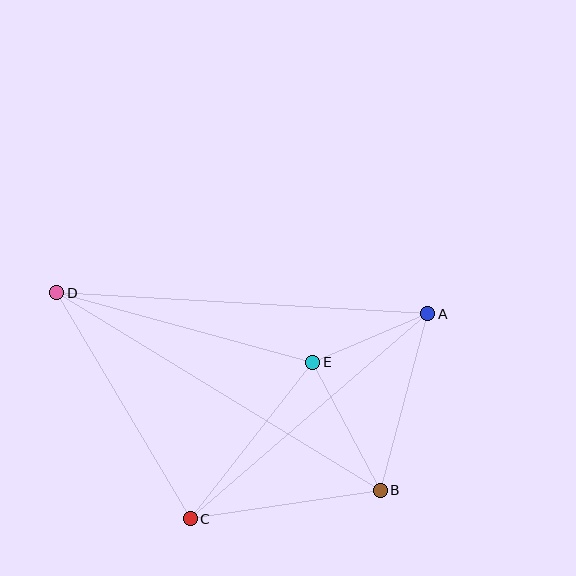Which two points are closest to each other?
Points A and E are closest to each other.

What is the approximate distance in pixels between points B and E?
The distance between B and E is approximately 145 pixels.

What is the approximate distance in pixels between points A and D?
The distance between A and D is approximately 371 pixels.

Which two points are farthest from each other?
Points B and D are farthest from each other.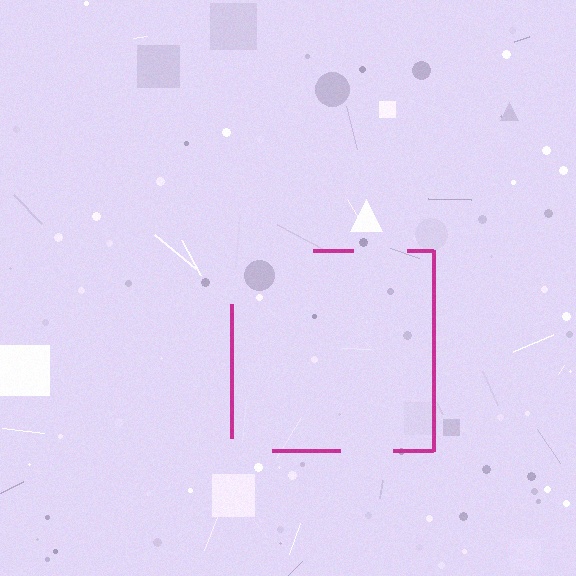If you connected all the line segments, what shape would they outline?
They would outline a square.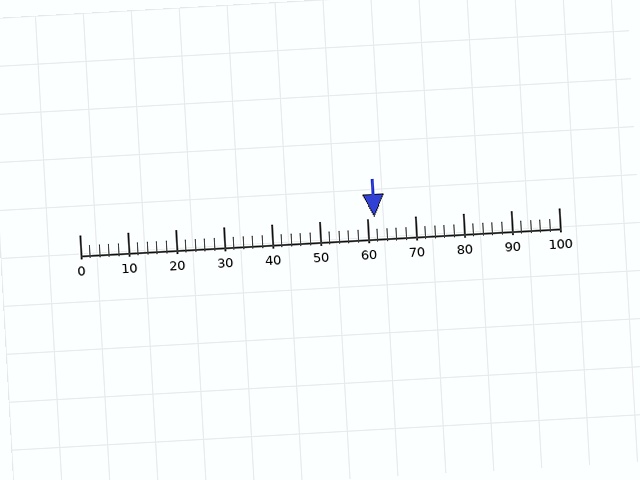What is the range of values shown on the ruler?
The ruler shows values from 0 to 100.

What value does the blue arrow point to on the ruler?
The blue arrow points to approximately 62.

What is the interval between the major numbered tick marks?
The major tick marks are spaced 10 units apart.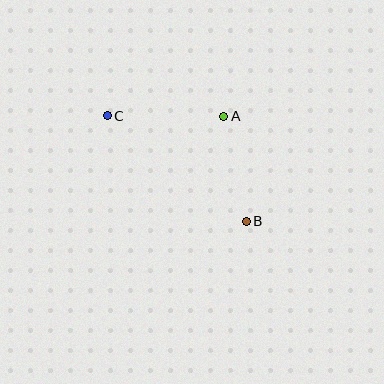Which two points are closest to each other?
Points A and B are closest to each other.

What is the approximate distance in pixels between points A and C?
The distance between A and C is approximately 117 pixels.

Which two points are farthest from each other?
Points B and C are farthest from each other.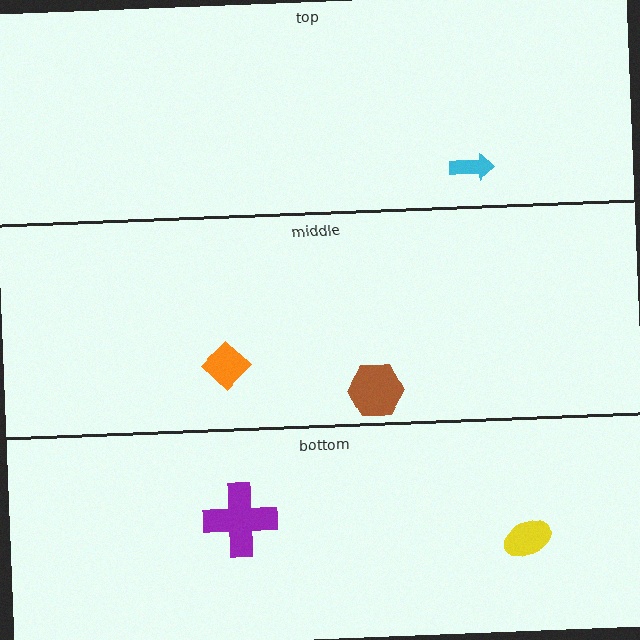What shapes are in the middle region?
The brown hexagon, the orange diamond.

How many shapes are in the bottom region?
2.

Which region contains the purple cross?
The bottom region.